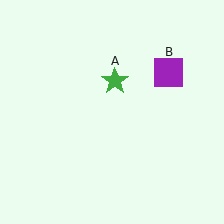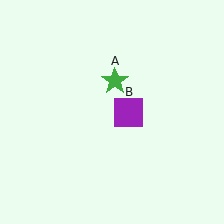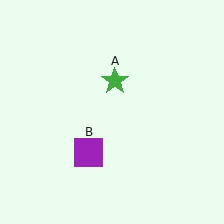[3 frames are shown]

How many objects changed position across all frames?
1 object changed position: purple square (object B).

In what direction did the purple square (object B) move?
The purple square (object B) moved down and to the left.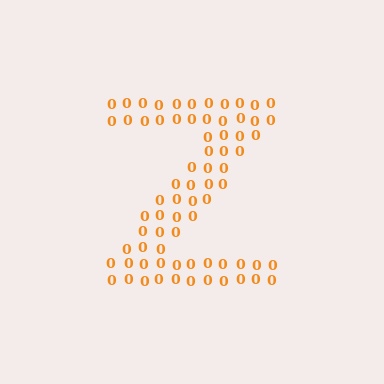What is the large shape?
The large shape is the letter Z.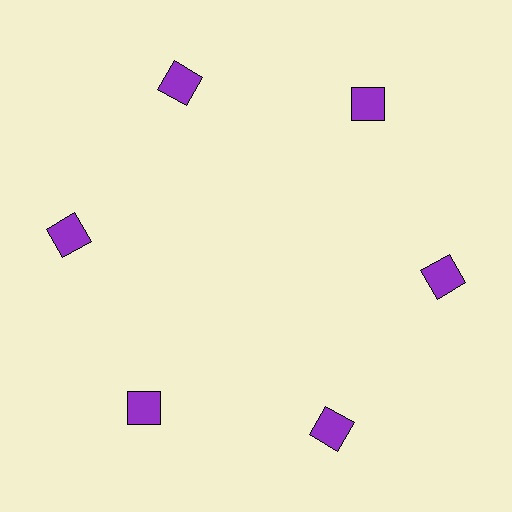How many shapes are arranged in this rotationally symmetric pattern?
There are 6 shapes, arranged in 6 groups of 1.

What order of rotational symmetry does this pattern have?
This pattern has 6-fold rotational symmetry.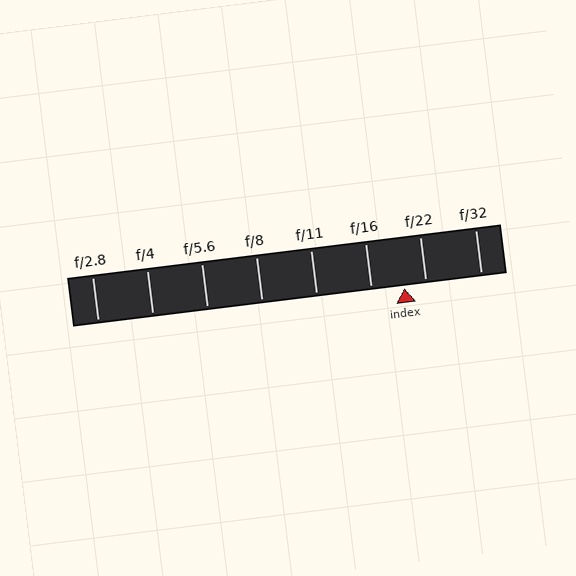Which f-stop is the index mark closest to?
The index mark is closest to f/22.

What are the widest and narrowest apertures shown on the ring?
The widest aperture shown is f/2.8 and the narrowest is f/32.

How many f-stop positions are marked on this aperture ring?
There are 8 f-stop positions marked.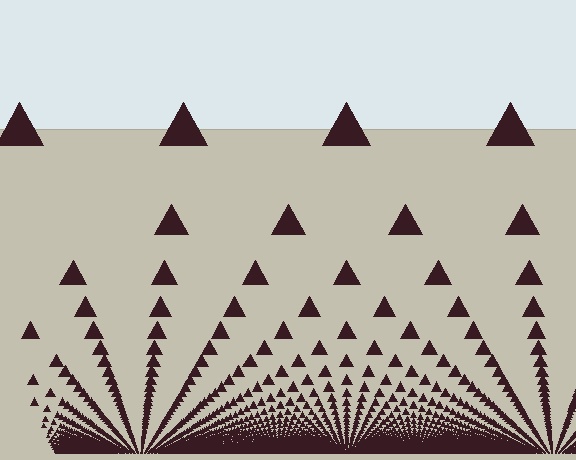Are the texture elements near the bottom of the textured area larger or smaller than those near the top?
Smaller. The gradient is inverted — elements near the bottom are smaller and denser.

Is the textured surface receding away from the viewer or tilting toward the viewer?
The surface appears to tilt toward the viewer. Texture elements get larger and sparser toward the top.